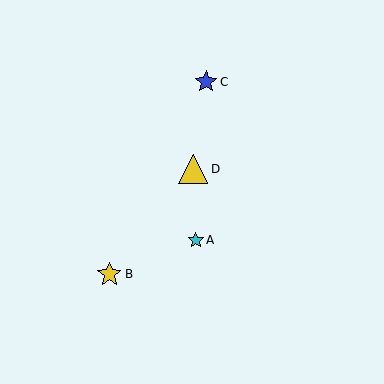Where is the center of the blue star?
The center of the blue star is at (206, 82).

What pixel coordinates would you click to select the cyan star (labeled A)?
Click at (196, 240) to select the cyan star A.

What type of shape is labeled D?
Shape D is a yellow triangle.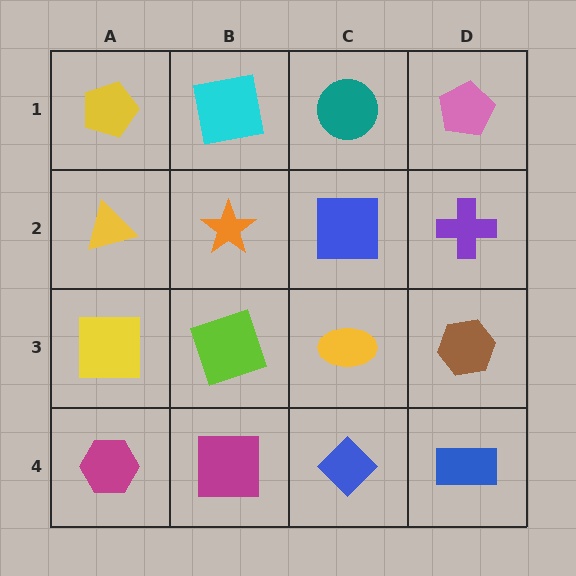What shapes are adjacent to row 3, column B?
An orange star (row 2, column B), a magenta square (row 4, column B), a yellow square (row 3, column A), a yellow ellipse (row 3, column C).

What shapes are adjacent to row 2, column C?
A teal circle (row 1, column C), a yellow ellipse (row 3, column C), an orange star (row 2, column B), a purple cross (row 2, column D).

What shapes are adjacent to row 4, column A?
A yellow square (row 3, column A), a magenta square (row 4, column B).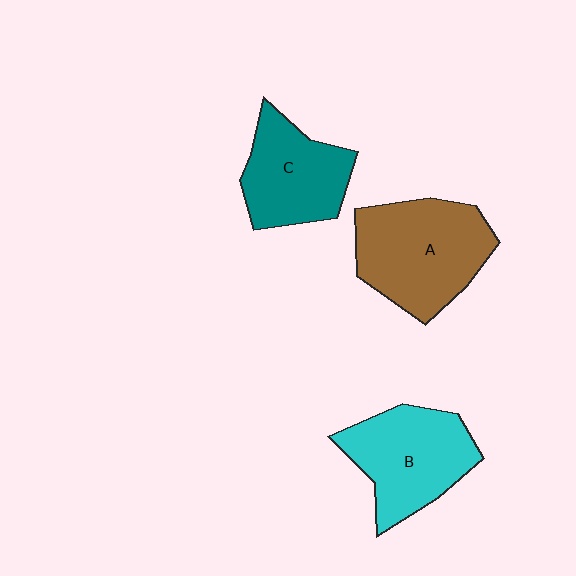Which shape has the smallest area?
Shape C (teal).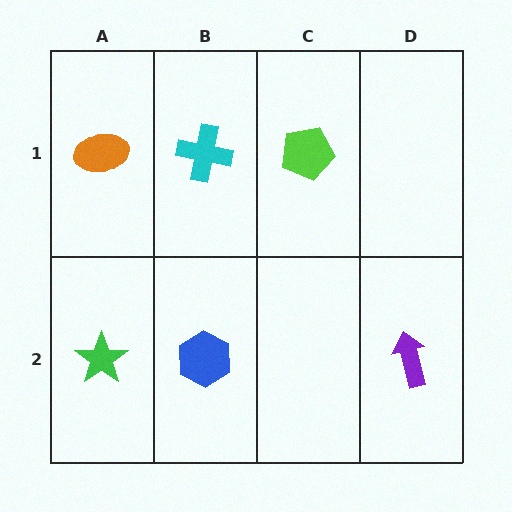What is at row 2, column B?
A blue hexagon.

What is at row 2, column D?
A purple arrow.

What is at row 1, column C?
A lime pentagon.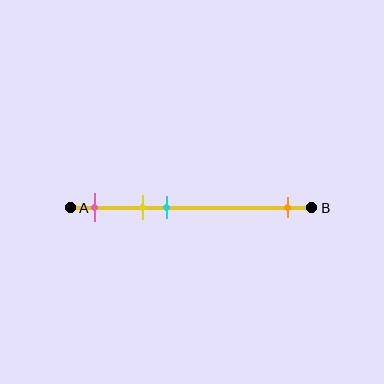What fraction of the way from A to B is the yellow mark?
The yellow mark is approximately 30% (0.3) of the way from A to B.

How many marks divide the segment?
There are 4 marks dividing the segment.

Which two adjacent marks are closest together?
The yellow and cyan marks are the closest adjacent pair.